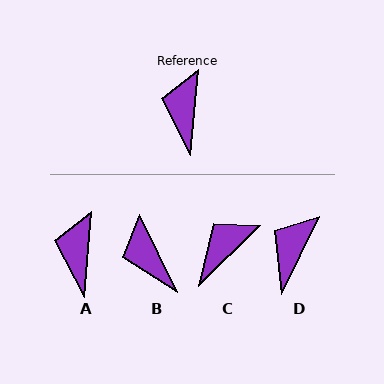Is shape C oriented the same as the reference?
No, it is off by about 40 degrees.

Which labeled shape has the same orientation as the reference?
A.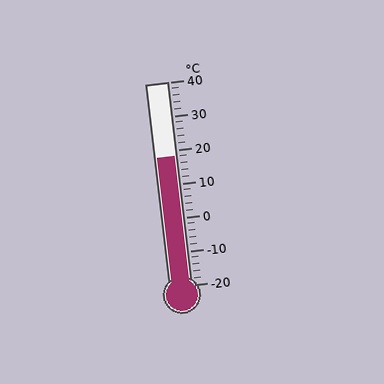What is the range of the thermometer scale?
The thermometer scale ranges from -20°C to 40°C.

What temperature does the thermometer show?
The thermometer shows approximately 18°C.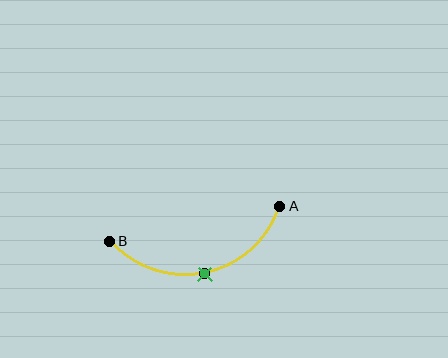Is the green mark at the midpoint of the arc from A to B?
Yes. The green mark lies on the arc at equal arc-length from both A and B — it is the arc midpoint.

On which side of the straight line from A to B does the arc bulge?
The arc bulges below the straight line connecting A and B.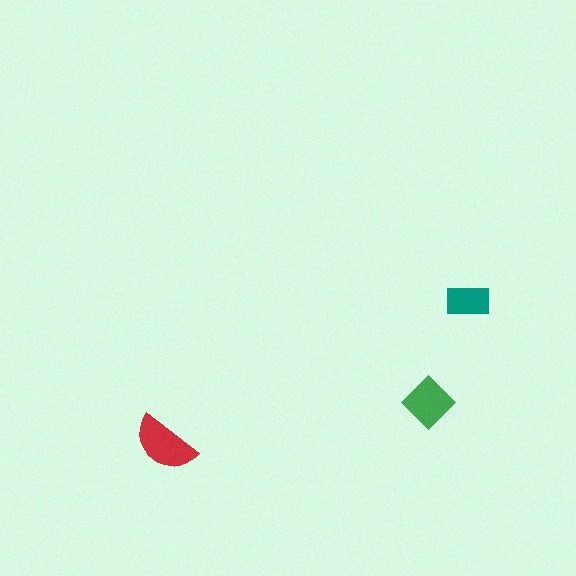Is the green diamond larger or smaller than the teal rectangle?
Larger.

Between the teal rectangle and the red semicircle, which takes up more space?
The red semicircle.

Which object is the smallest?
The teal rectangle.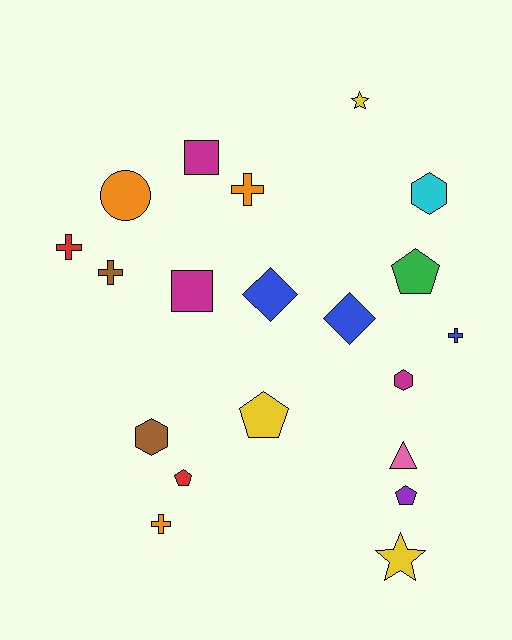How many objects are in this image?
There are 20 objects.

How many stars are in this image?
There are 2 stars.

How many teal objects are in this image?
There are no teal objects.